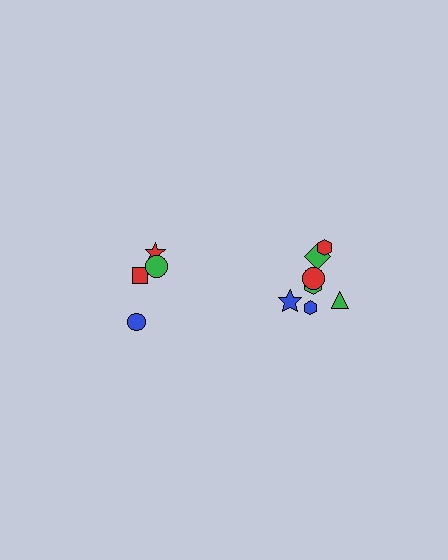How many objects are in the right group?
There are 7 objects.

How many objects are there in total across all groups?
There are 11 objects.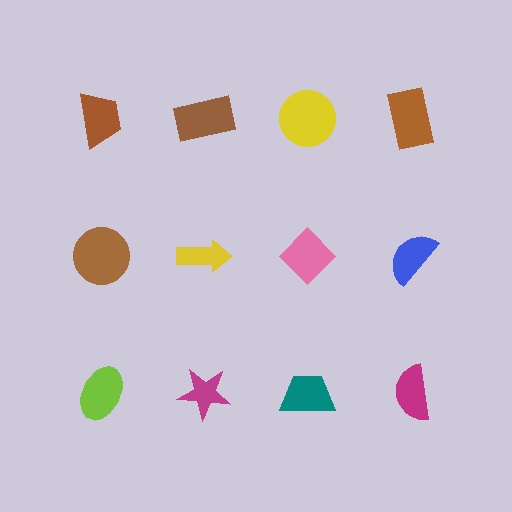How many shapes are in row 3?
4 shapes.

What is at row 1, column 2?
A brown rectangle.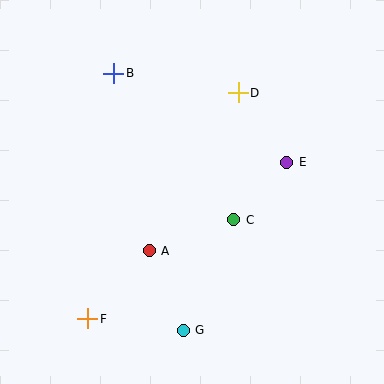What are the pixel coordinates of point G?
Point G is at (183, 330).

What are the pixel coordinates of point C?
Point C is at (234, 220).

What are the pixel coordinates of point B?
Point B is at (114, 73).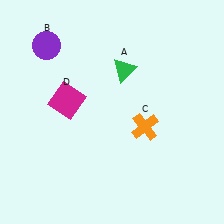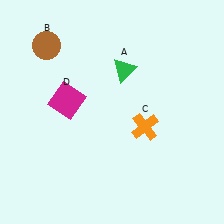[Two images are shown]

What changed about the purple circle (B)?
In Image 1, B is purple. In Image 2, it changed to brown.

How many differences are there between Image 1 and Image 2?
There is 1 difference between the two images.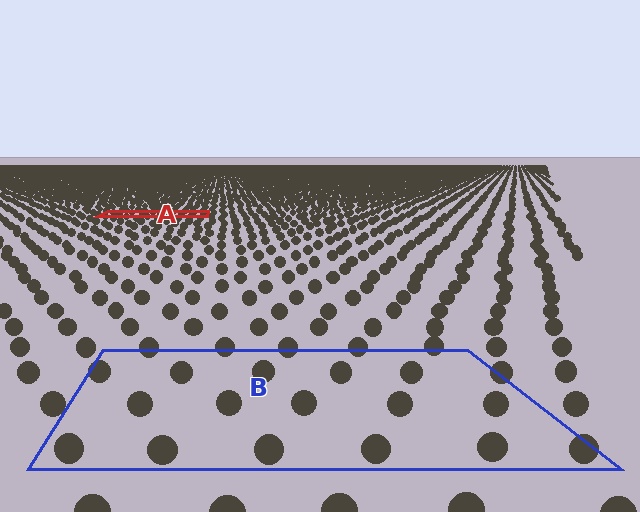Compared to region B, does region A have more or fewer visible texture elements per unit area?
Region A has more texture elements per unit area — they are packed more densely because it is farther away.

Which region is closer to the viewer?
Region B is closer. The texture elements there are larger and more spread out.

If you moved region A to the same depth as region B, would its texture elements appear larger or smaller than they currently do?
They would appear larger. At a closer depth, the same texture elements are projected at a bigger on-screen size.